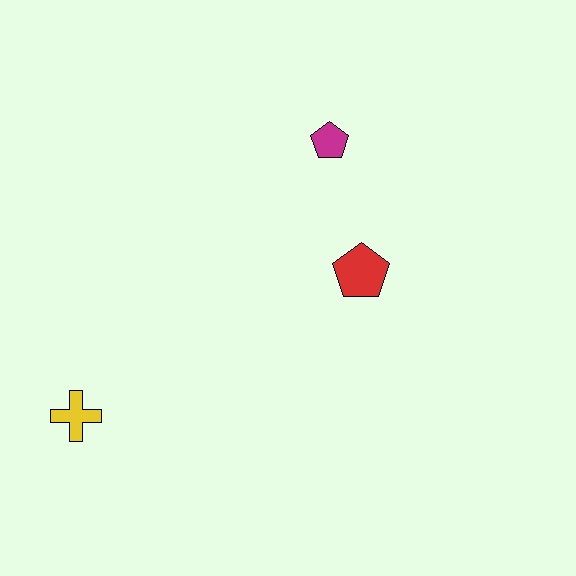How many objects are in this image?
There are 3 objects.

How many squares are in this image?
There are no squares.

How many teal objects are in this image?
There are no teal objects.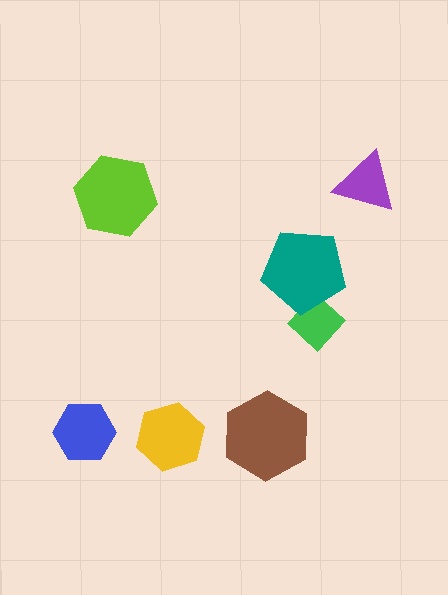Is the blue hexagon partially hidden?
No, no other shape covers it.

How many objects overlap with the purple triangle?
0 objects overlap with the purple triangle.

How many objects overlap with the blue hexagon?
0 objects overlap with the blue hexagon.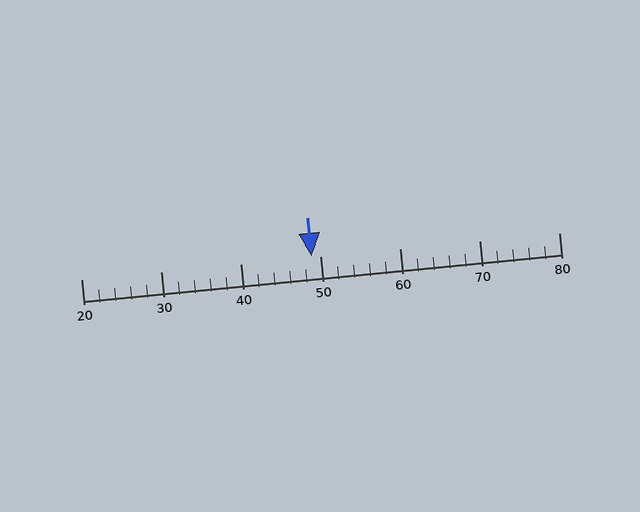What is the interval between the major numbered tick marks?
The major tick marks are spaced 10 units apart.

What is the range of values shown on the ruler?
The ruler shows values from 20 to 80.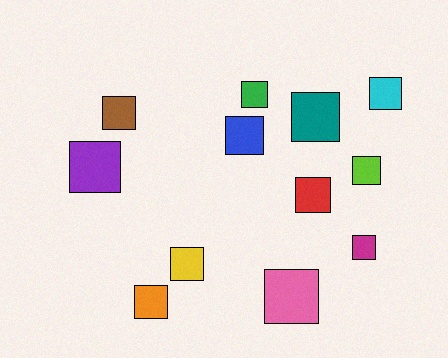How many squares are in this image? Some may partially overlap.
There are 12 squares.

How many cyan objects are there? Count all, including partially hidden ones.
There is 1 cyan object.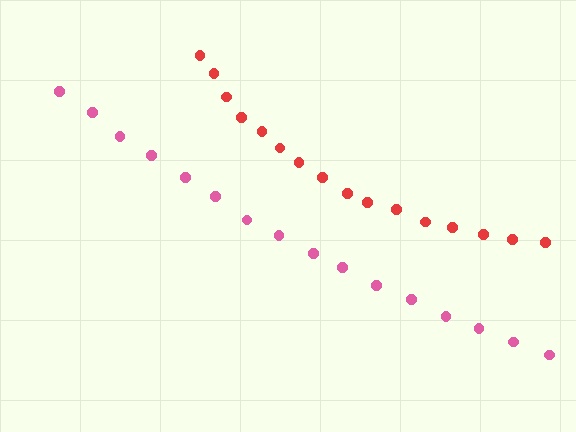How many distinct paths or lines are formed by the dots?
There are 2 distinct paths.